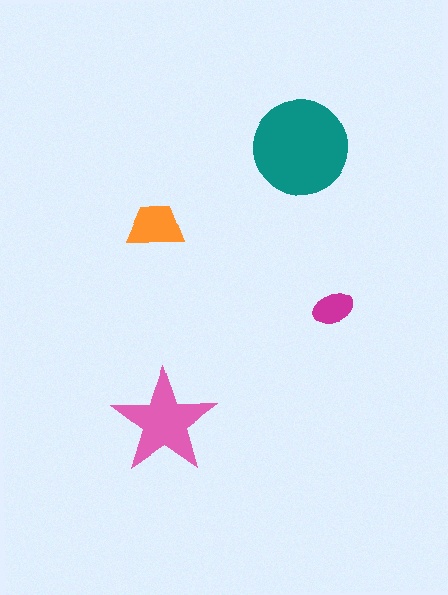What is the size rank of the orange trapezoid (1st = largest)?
3rd.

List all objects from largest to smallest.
The teal circle, the pink star, the orange trapezoid, the magenta ellipse.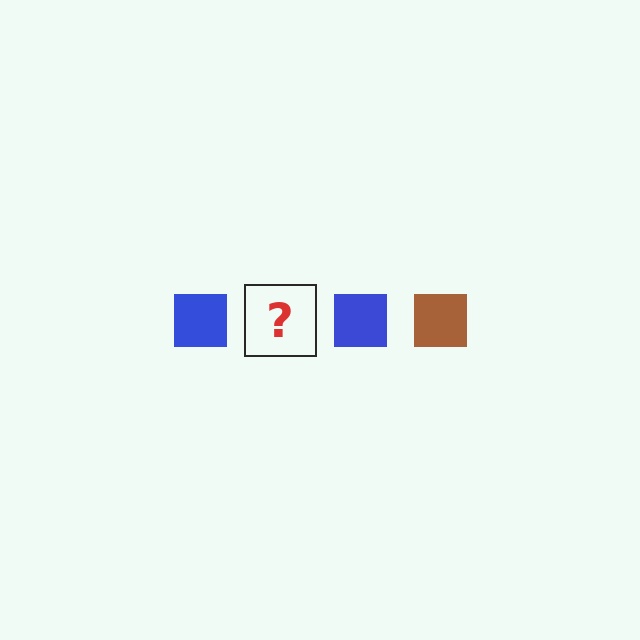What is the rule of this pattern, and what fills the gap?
The rule is that the pattern cycles through blue, brown squares. The gap should be filled with a brown square.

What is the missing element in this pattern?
The missing element is a brown square.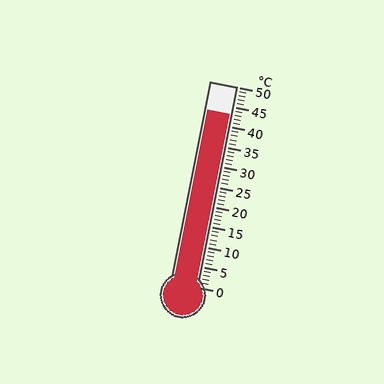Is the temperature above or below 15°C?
The temperature is above 15°C.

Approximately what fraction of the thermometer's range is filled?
The thermometer is filled to approximately 85% of its range.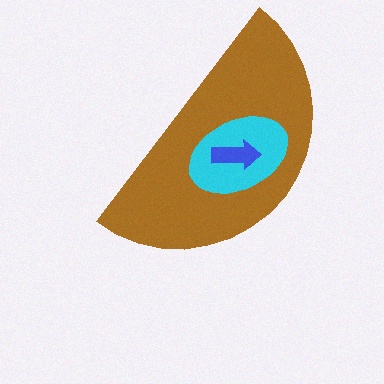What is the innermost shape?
The blue arrow.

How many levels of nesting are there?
3.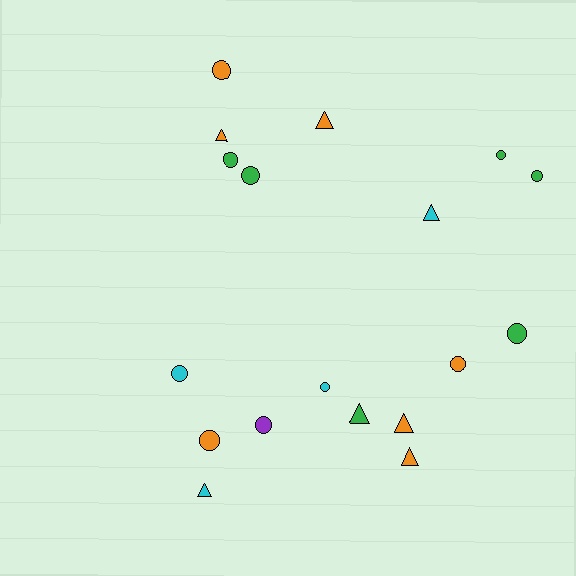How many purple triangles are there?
There are no purple triangles.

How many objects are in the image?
There are 18 objects.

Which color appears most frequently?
Orange, with 7 objects.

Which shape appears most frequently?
Circle, with 11 objects.